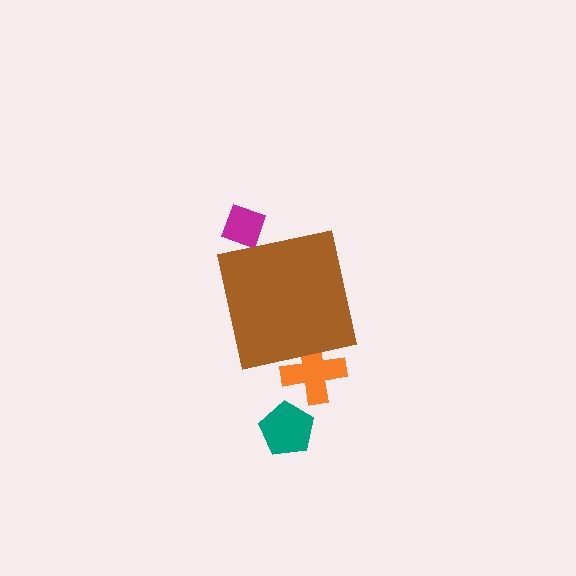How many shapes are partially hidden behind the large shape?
2 shapes are partially hidden.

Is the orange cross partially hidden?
Yes, the orange cross is partially hidden behind the brown square.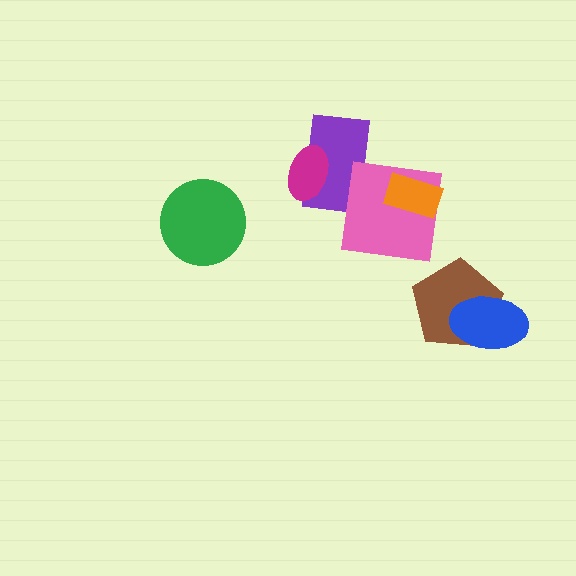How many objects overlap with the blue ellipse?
1 object overlaps with the blue ellipse.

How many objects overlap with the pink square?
2 objects overlap with the pink square.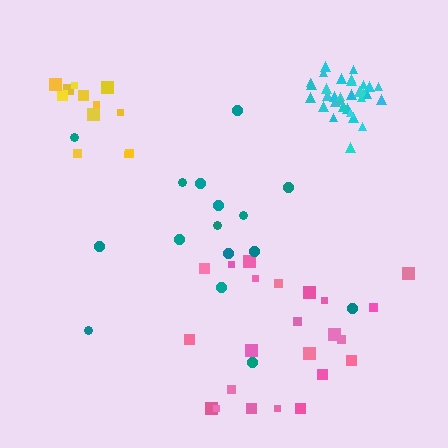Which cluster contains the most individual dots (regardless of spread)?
Cyan (33).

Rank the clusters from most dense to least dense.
cyan, yellow, pink, teal.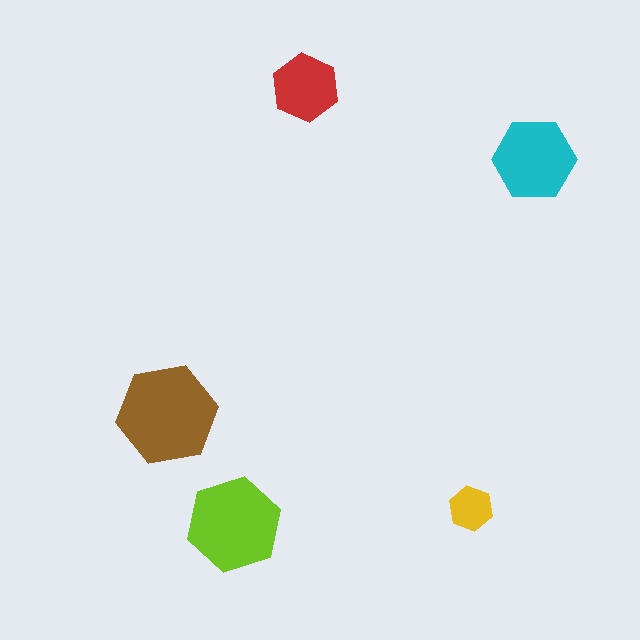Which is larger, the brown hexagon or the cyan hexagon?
The brown one.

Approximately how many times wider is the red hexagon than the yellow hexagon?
About 1.5 times wider.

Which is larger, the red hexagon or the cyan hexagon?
The cyan one.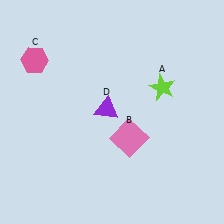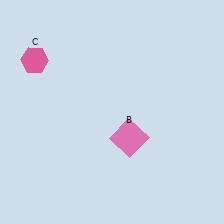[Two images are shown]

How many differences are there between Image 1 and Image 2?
There are 2 differences between the two images.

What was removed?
The lime star (A), the purple triangle (D) were removed in Image 2.